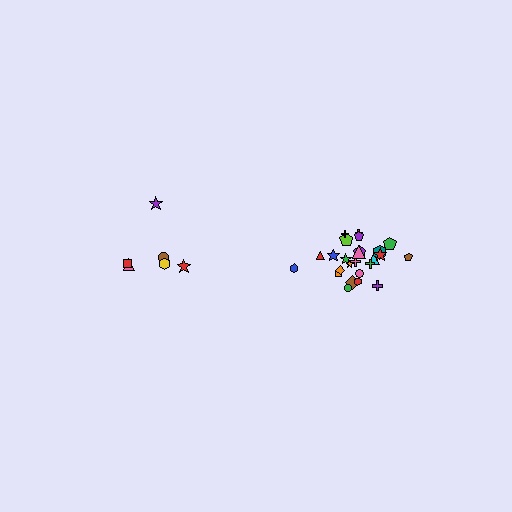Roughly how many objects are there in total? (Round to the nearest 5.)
Roughly 30 objects in total.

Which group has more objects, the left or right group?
The right group.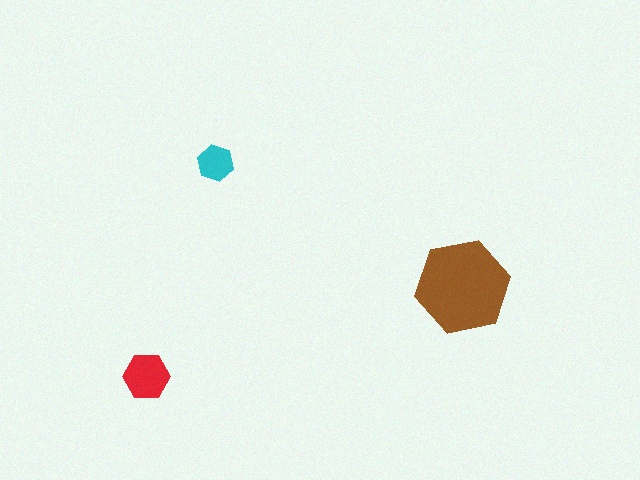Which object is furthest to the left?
The red hexagon is leftmost.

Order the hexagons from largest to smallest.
the brown one, the red one, the cyan one.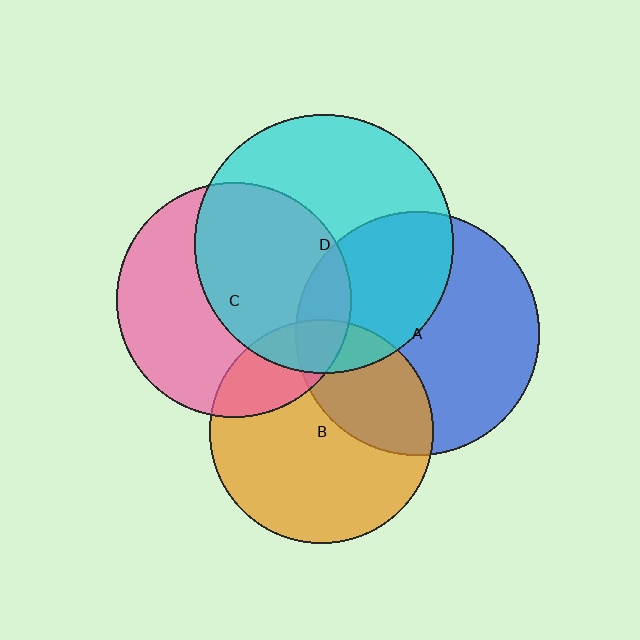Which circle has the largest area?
Circle D (cyan).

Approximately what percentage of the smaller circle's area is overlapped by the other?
Approximately 15%.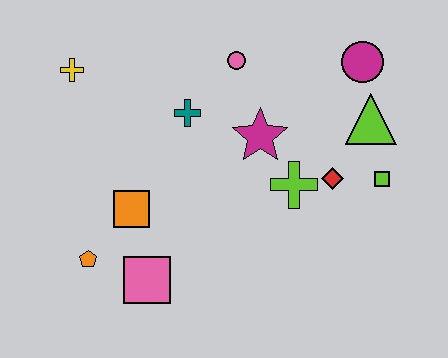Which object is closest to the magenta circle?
The lime triangle is closest to the magenta circle.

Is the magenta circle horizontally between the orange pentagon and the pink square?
No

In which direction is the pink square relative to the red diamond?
The pink square is to the left of the red diamond.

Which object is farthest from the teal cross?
The lime square is farthest from the teal cross.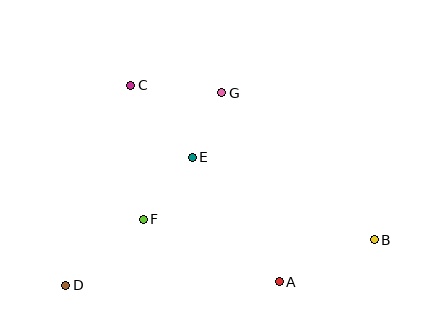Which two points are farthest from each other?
Points B and D are farthest from each other.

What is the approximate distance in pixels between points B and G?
The distance between B and G is approximately 212 pixels.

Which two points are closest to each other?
Points E and G are closest to each other.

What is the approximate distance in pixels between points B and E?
The distance between B and E is approximately 200 pixels.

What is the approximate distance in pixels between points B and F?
The distance between B and F is approximately 232 pixels.